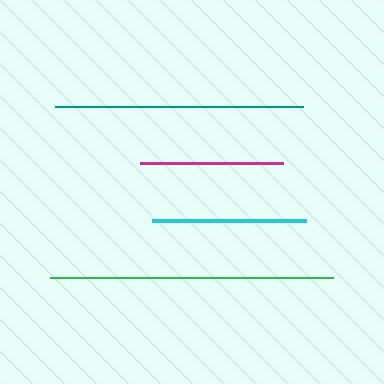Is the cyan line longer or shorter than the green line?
The green line is longer than the cyan line.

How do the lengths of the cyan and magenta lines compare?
The cyan and magenta lines are approximately the same length.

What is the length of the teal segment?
The teal segment is approximately 249 pixels long.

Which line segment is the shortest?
The magenta line is the shortest at approximately 142 pixels.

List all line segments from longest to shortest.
From longest to shortest: green, teal, cyan, magenta.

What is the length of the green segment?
The green segment is approximately 284 pixels long.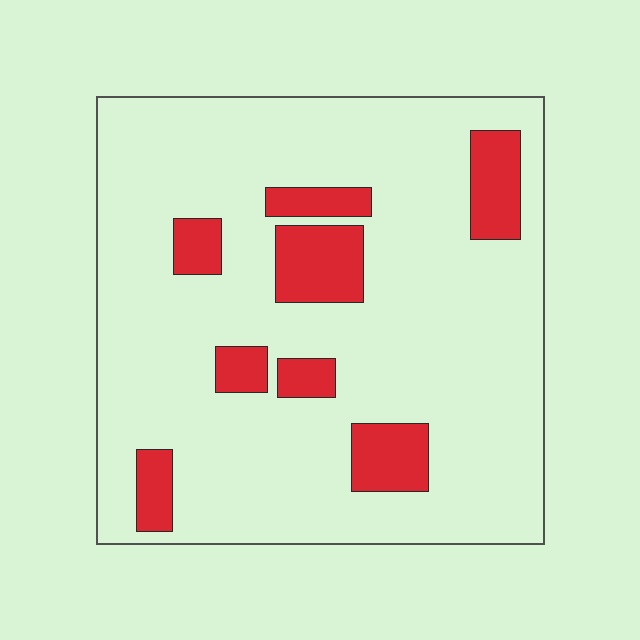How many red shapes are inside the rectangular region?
8.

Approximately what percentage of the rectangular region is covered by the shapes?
Approximately 15%.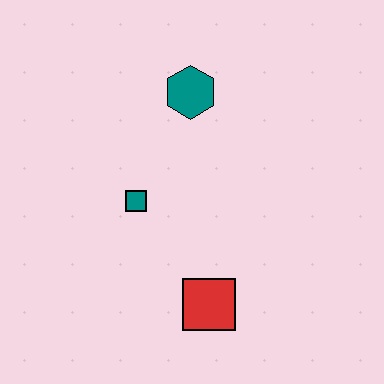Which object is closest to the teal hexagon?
The teal square is closest to the teal hexagon.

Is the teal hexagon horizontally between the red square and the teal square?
Yes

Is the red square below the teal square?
Yes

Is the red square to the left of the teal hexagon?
No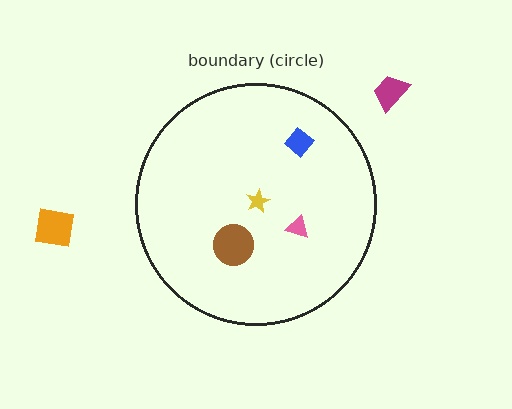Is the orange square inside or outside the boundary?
Outside.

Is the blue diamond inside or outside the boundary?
Inside.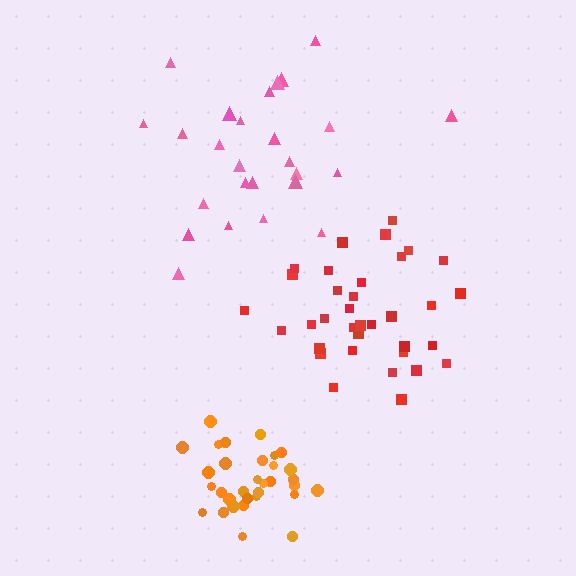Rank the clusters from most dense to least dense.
orange, red, pink.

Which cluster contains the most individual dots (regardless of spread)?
Red (35).